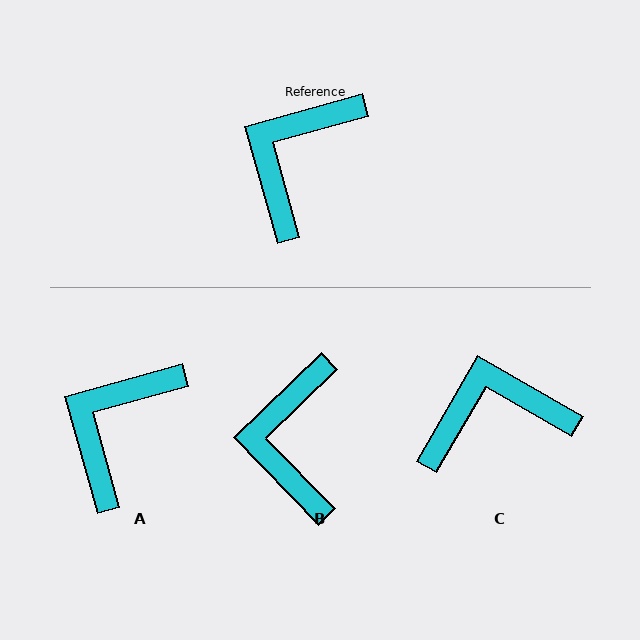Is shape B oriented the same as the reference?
No, it is off by about 29 degrees.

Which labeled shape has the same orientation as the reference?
A.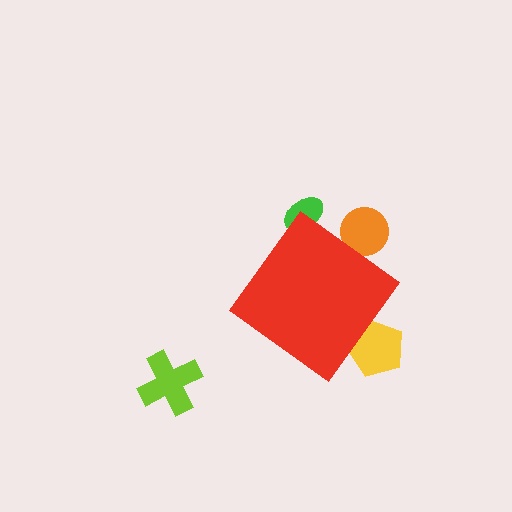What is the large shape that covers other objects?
A red diamond.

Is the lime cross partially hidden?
No, the lime cross is fully visible.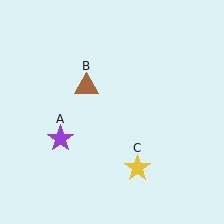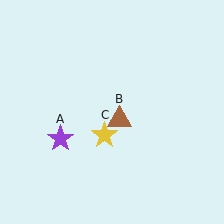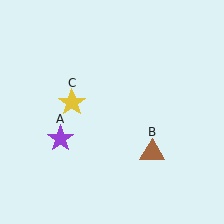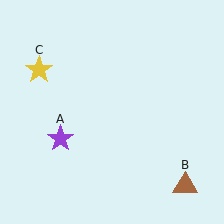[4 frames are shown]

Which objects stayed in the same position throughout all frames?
Purple star (object A) remained stationary.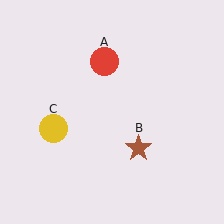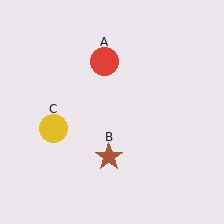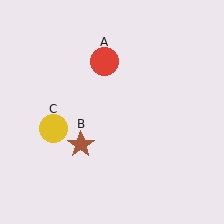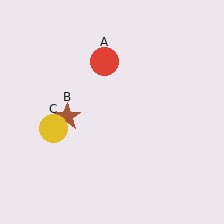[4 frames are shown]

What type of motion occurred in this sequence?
The brown star (object B) rotated clockwise around the center of the scene.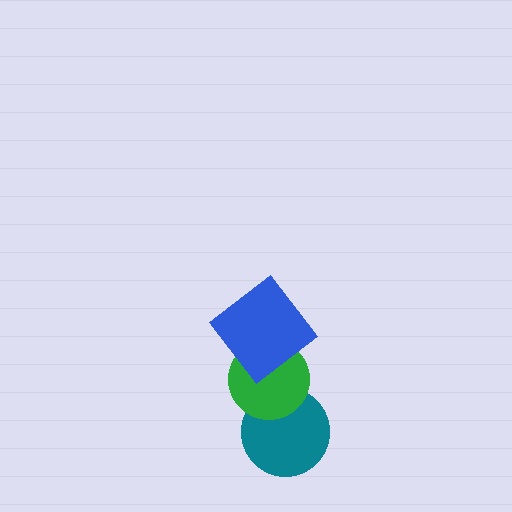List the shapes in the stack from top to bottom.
From top to bottom: the blue diamond, the green circle, the teal circle.